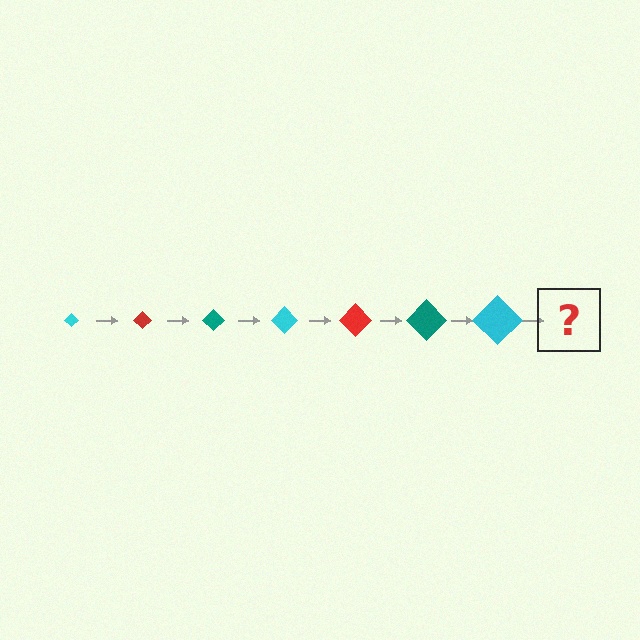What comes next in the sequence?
The next element should be a red diamond, larger than the previous one.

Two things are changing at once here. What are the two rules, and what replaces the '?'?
The two rules are that the diamond grows larger each step and the color cycles through cyan, red, and teal. The '?' should be a red diamond, larger than the previous one.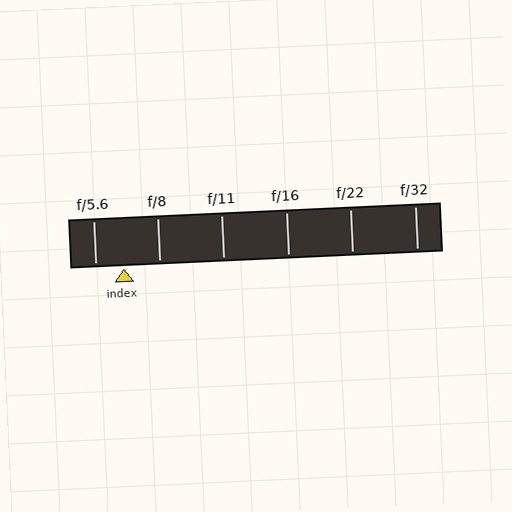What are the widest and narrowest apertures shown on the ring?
The widest aperture shown is f/5.6 and the narrowest is f/32.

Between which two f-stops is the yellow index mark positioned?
The index mark is between f/5.6 and f/8.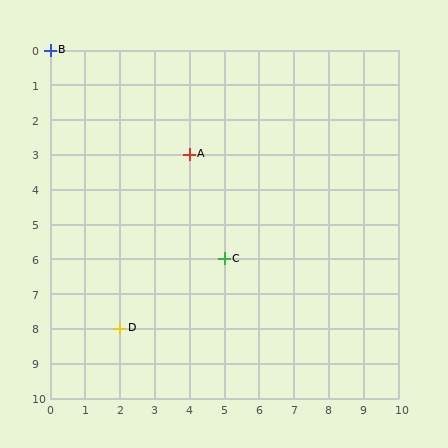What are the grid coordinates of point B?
Point B is at grid coordinates (0, 0).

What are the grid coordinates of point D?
Point D is at grid coordinates (2, 8).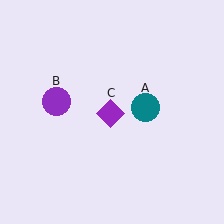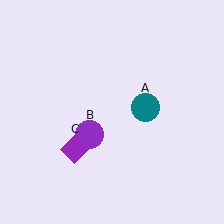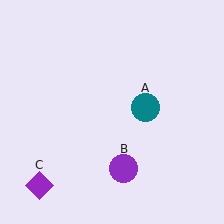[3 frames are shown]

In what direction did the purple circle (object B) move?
The purple circle (object B) moved down and to the right.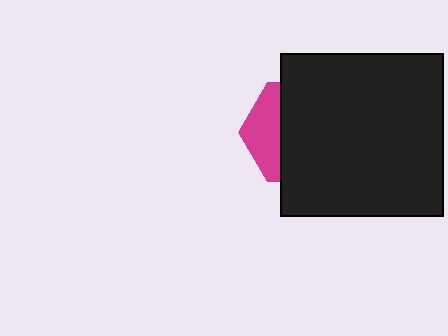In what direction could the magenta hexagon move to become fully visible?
The magenta hexagon could move left. That would shift it out from behind the black square entirely.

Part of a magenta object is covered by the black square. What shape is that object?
It is a hexagon.